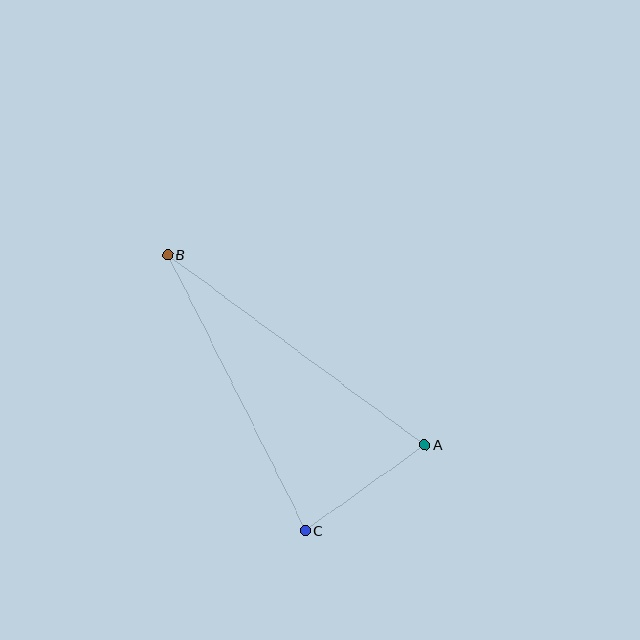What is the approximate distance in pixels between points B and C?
The distance between B and C is approximately 308 pixels.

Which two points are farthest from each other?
Points A and B are farthest from each other.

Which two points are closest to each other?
Points A and C are closest to each other.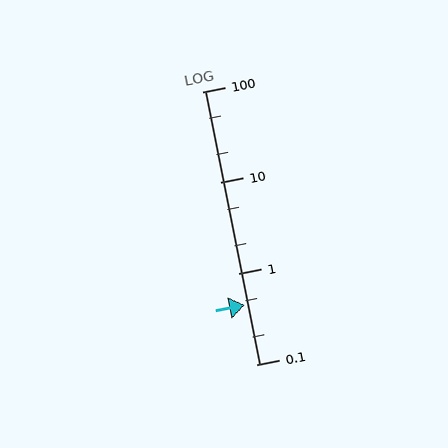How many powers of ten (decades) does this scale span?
The scale spans 3 decades, from 0.1 to 100.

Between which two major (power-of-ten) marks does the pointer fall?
The pointer is between 0.1 and 1.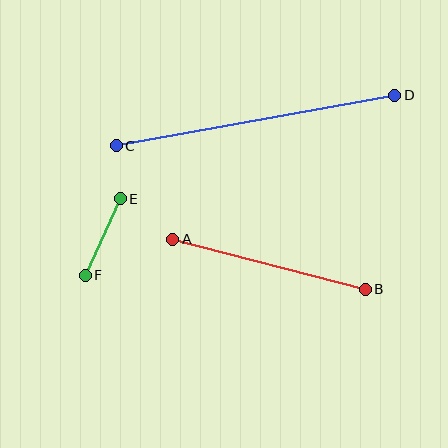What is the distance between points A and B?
The distance is approximately 199 pixels.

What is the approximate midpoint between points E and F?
The midpoint is at approximately (103, 237) pixels.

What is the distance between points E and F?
The distance is approximately 84 pixels.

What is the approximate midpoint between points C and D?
The midpoint is at approximately (255, 121) pixels.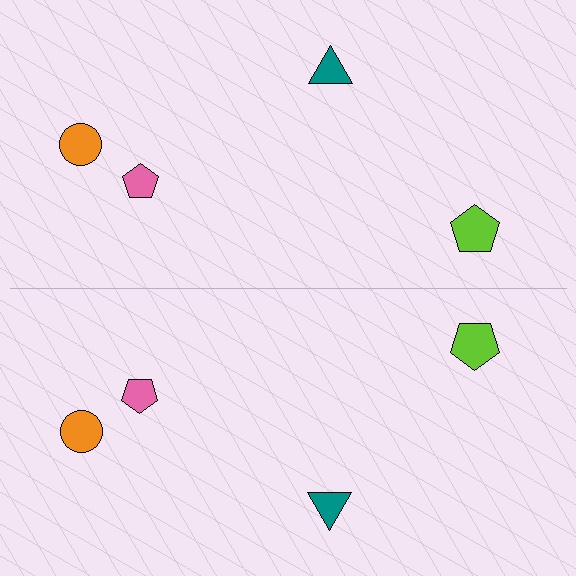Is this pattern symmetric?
Yes, this pattern has bilateral (reflection) symmetry.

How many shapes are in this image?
There are 8 shapes in this image.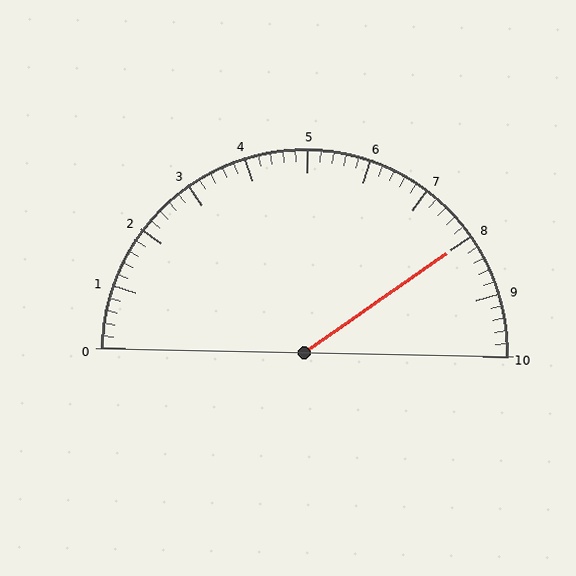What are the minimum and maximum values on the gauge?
The gauge ranges from 0 to 10.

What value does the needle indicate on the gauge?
The needle indicates approximately 8.0.